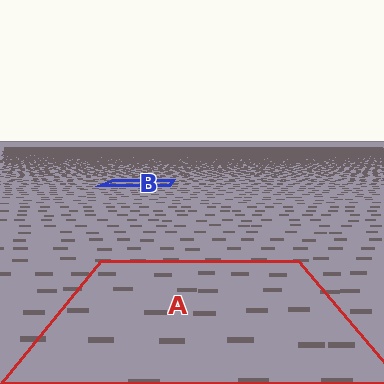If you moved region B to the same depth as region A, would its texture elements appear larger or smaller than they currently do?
They would appear larger. At a closer depth, the same texture elements are projected at a bigger on-screen size.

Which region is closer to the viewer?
Region A is closer. The texture elements there are larger and more spread out.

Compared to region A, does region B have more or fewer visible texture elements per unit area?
Region B has more texture elements per unit area — they are packed more densely because it is farther away.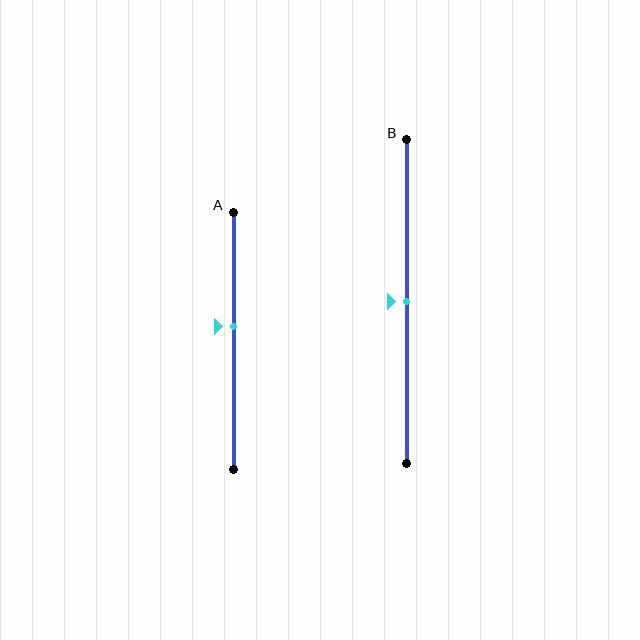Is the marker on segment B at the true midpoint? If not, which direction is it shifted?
Yes, the marker on segment B is at the true midpoint.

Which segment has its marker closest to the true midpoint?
Segment B has its marker closest to the true midpoint.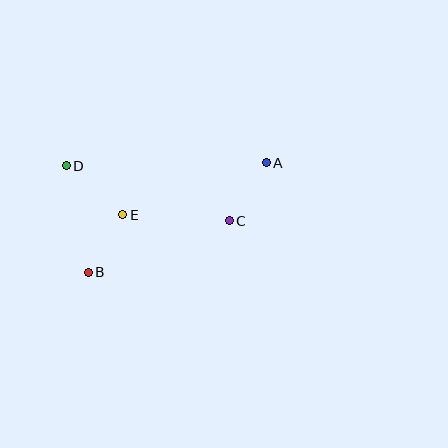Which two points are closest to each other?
Points B and E are closest to each other.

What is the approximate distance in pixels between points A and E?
The distance between A and E is approximately 153 pixels.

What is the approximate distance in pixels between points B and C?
The distance between B and C is approximately 150 pixels.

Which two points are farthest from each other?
Points A and B are farthest from each other.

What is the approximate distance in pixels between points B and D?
The distance between B and D is approximately 109 pixels.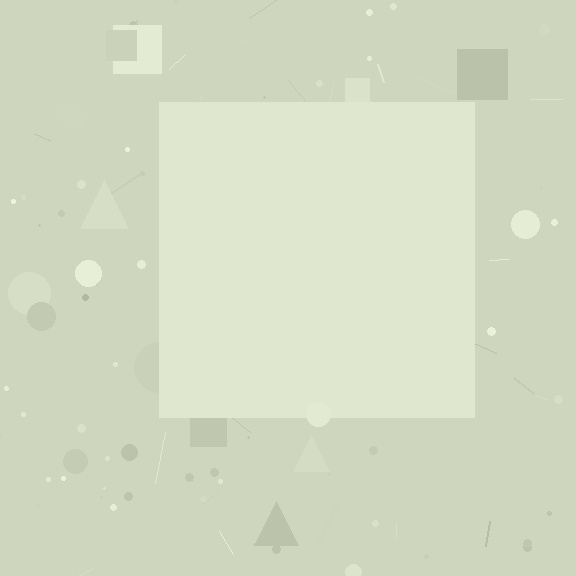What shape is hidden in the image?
A square is hidden in the image.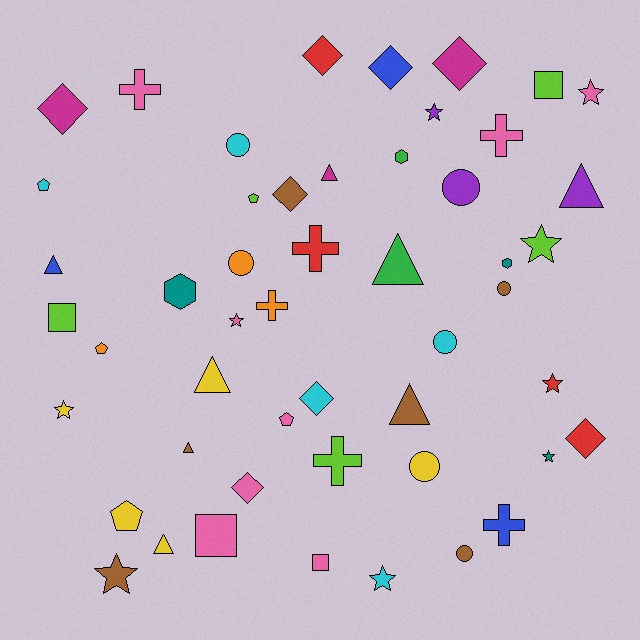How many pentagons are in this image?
There are 5 pentagons.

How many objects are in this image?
There are 50 objects.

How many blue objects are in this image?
There are 3 blue objects.